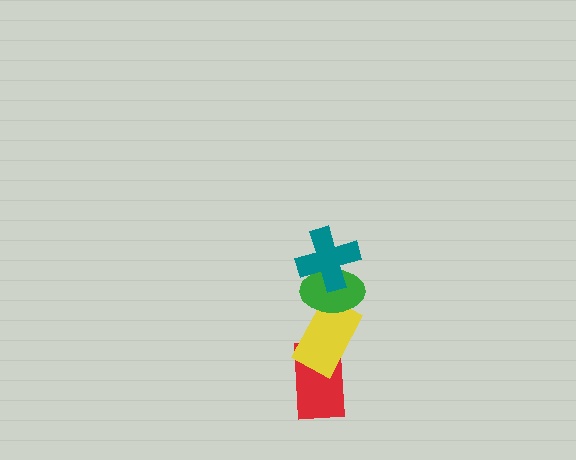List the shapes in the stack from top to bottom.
From top to bottom: the teal cross, the green ellipse, the yellow rectangle, the red rectangle.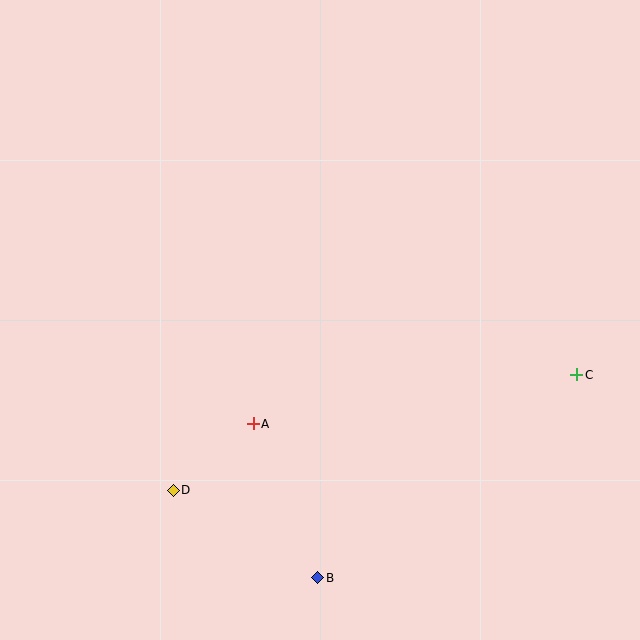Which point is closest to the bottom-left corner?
Point D is closest to the bottom-left corner.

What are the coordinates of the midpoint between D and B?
The midpoint between D and B is at (245, 534).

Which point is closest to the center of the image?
Point A at (253, 424) is closest to the center.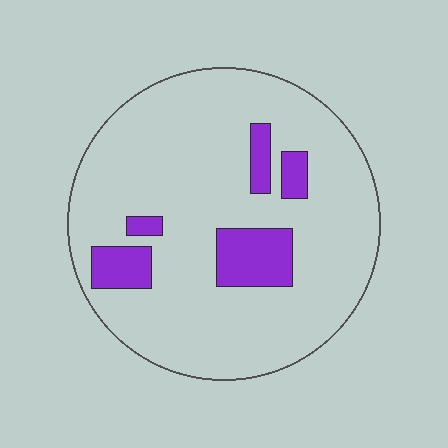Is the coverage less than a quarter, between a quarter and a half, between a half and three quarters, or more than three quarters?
Less than a quarter.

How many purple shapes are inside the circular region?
5.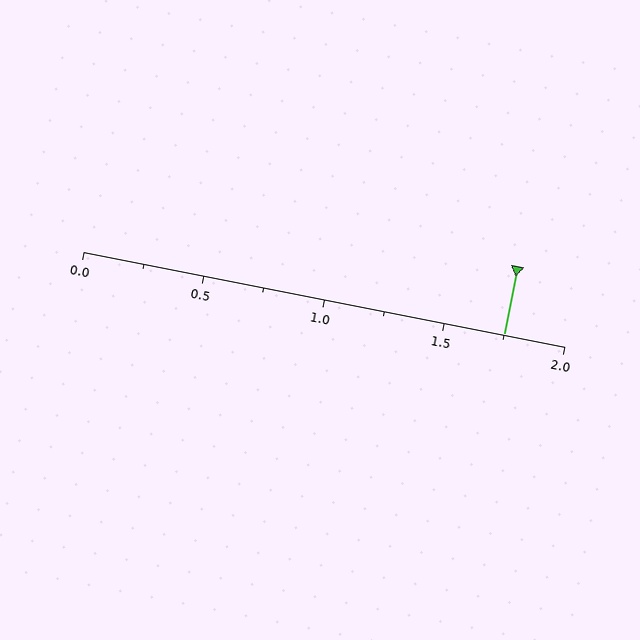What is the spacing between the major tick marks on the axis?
The major ticks are spaced 0.5 apart.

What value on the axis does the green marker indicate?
The marker indicates approximately 1.75.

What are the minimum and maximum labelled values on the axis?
The axis runs from 0.0 to 2.0.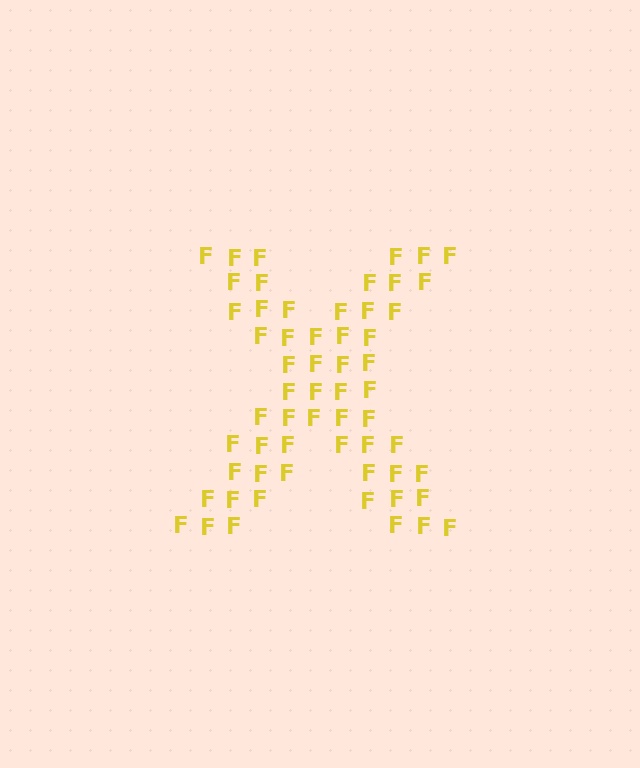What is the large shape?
The large shape is the letter X.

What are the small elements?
The small elements are letter F's.